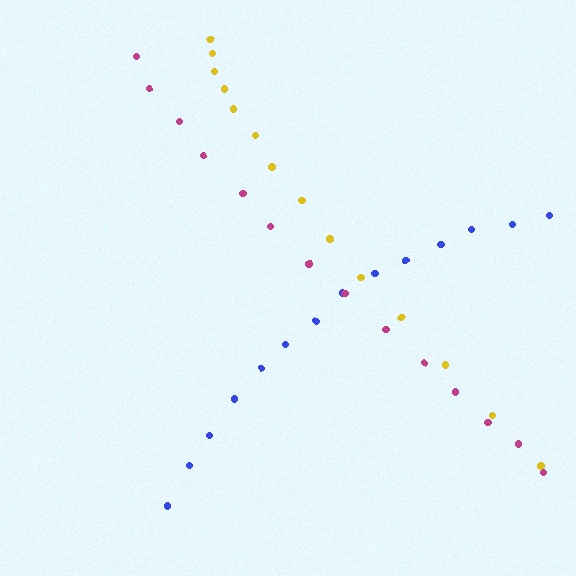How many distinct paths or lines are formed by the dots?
There are 3 distinct paths.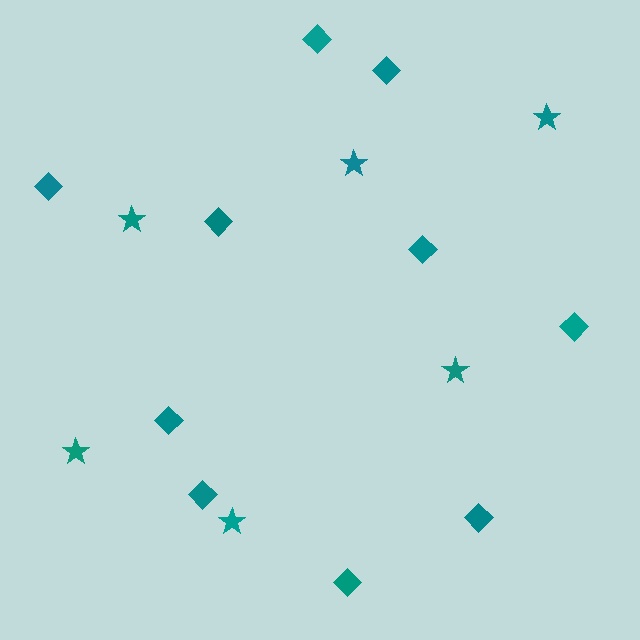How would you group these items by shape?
There are 2 groups: one group of stars (6) and one group of diamonds (10).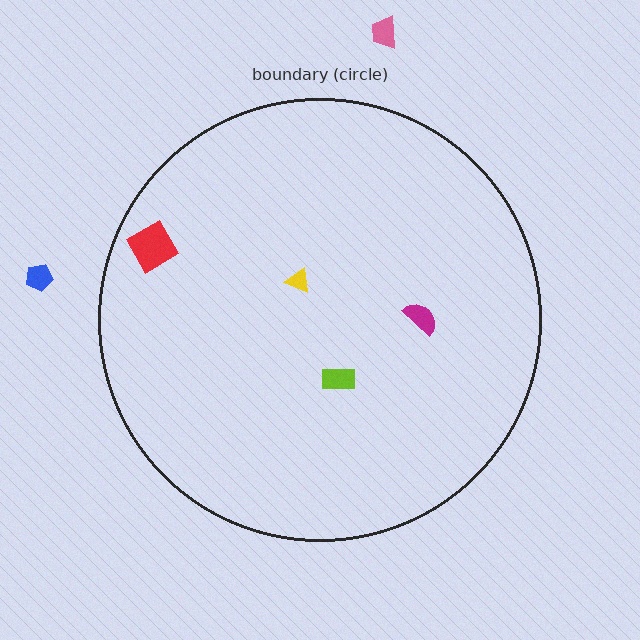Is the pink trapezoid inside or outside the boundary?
Outside.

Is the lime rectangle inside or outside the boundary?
Inside.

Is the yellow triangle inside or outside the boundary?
Inside.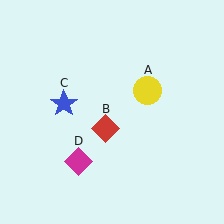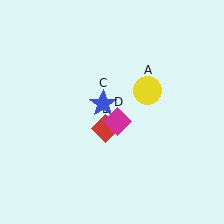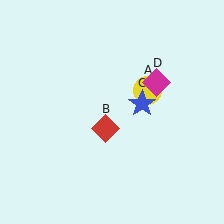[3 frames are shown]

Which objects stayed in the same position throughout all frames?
Yellow circle (object A) and red diamond (object B) remained stationary.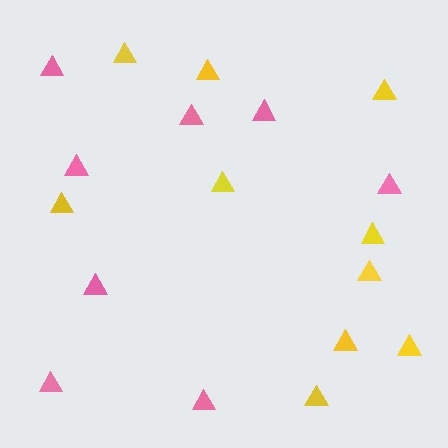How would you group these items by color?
There are 2 groups: one group of pink triangles (8) and one group of yellow triangles (10).